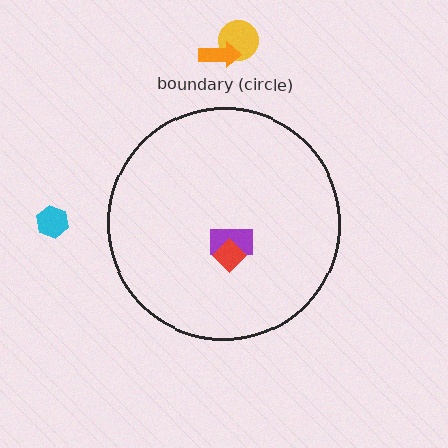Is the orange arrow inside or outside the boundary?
Outside.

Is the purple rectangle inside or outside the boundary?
Inside.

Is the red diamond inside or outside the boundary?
Inside.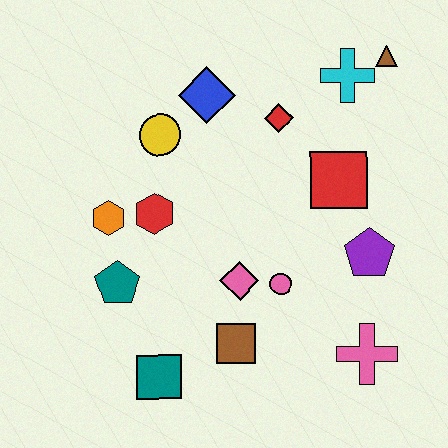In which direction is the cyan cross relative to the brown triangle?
The cyan cross is to the left of the brown triangle.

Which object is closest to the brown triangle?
The cyan cross is closest to the brown triangle.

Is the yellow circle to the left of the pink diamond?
Yes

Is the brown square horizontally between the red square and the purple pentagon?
No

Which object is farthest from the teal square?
The brown triangle is farthest from the teal square.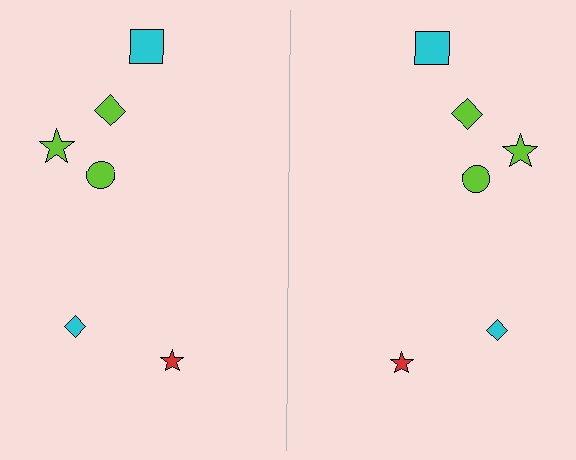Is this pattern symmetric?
Yes, this pattern has bilateral (reflection) symmetry.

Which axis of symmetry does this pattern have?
The pattern has a vertical axis of symmetry running through the center of the image.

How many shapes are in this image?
There are 12 shapes in this image.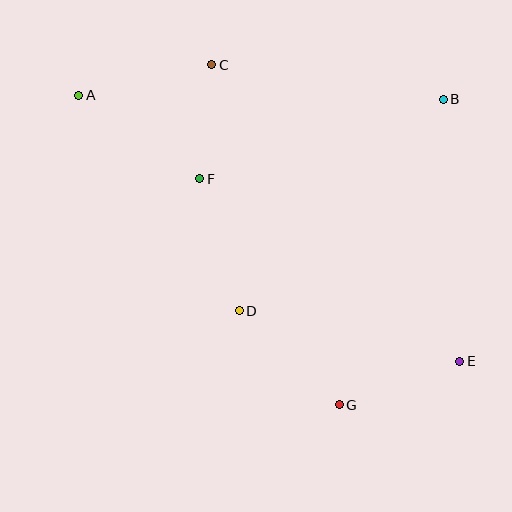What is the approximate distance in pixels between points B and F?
The distance between B and F is approximately 256 pixels.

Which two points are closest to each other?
Points C and F are closest to each other.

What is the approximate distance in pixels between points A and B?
The distance between A and B is approximately 365 pixels.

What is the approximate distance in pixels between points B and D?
The distance between B and D is approximately 294 pixels.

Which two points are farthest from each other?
Points A and E are farthest from each other.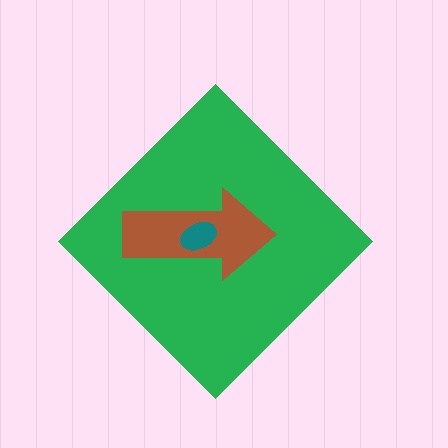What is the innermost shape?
The teal ellipse.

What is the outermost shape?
The green diamond.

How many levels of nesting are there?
3.